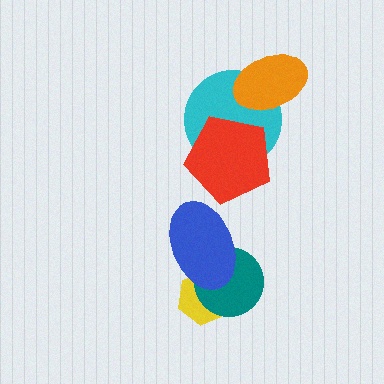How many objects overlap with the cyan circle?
2 objects overlap with the cyan circle.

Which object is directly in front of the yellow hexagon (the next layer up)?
The teal circle is directly in front of the yellow hexagon.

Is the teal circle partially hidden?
Yes, it is partially covered by another shape.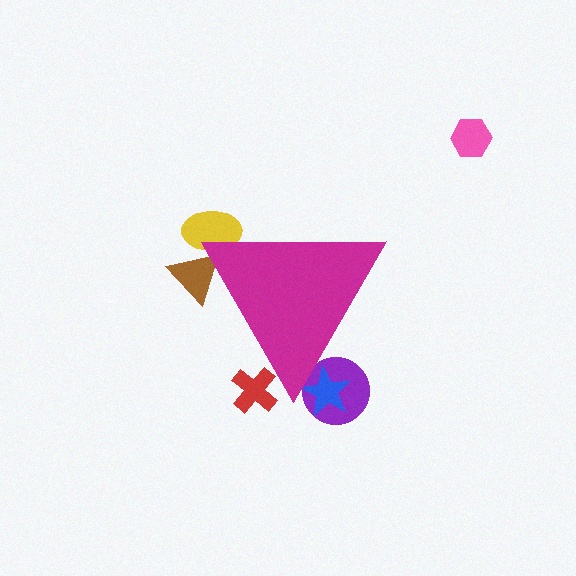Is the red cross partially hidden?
Yes, the red cross is partially hidden behind the magenta triangle.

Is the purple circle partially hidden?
Yes, the purple circle is partially hidden behind the magenta triangle.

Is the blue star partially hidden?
Yes, the blue star is partially hidden behind the magenta triangle.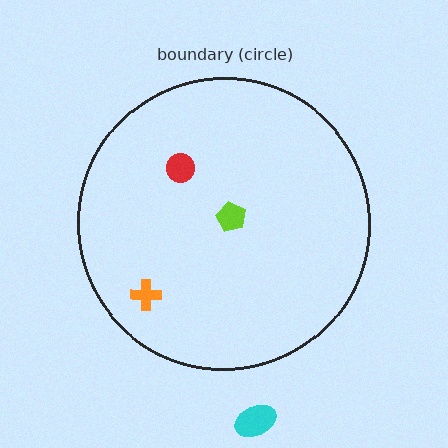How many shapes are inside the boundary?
3 inside, 1 outside.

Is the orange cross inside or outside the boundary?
Inside.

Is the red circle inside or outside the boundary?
Inside.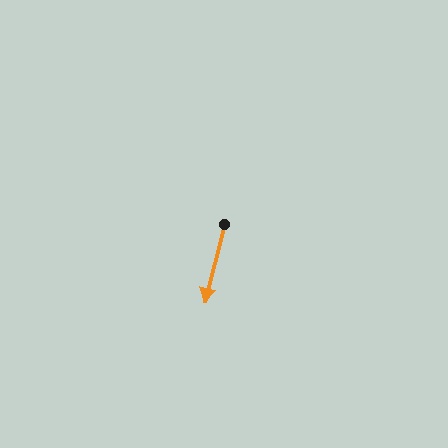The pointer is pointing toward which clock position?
Roughly 6 o'clock.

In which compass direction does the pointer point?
South.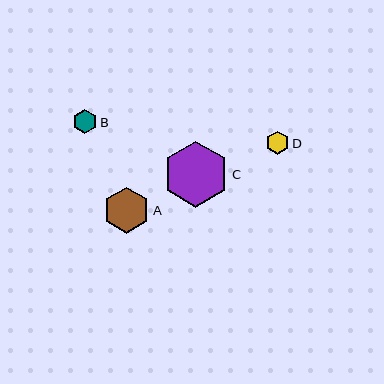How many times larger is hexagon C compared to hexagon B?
Hexagon C is approximately 2.8 times the size of hexagon B.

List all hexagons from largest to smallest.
From largest to smallest: C, A, B, D.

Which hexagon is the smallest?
Hexagon D is the smallest with a size of approximately 23 pixels.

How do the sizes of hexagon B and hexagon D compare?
Hexagon B and hexagon D are approximately the same size.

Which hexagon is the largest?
Hexagon C is the largest with a size of approximately 66 pixels.